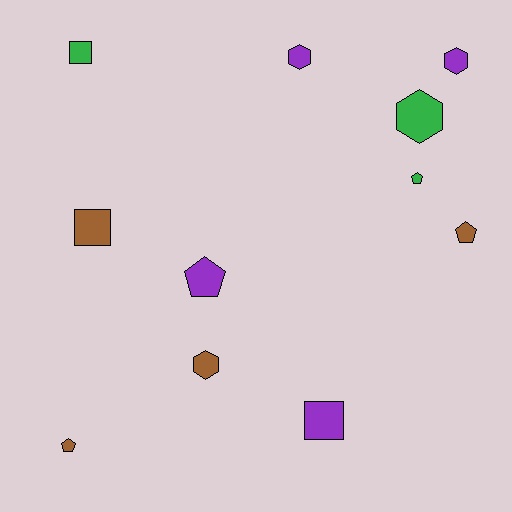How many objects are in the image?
There are 11 objects.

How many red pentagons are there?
There are no red pentagons.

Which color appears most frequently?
Purple, with 4 objects.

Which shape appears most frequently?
Hexagon, with 4 objects.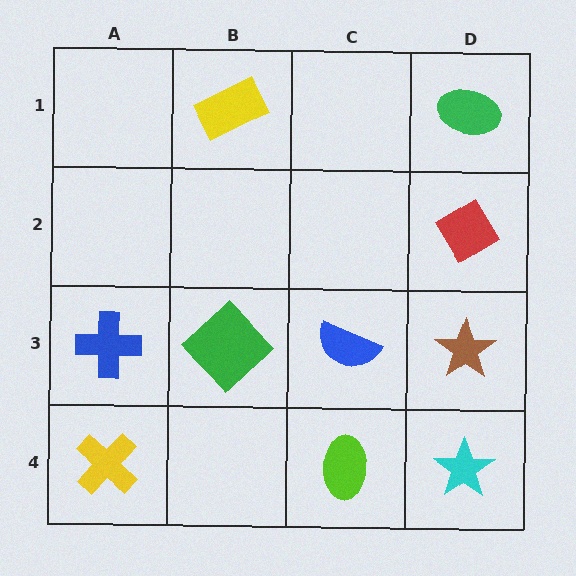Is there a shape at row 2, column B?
No, that cell is empty.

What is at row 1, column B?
A yellow rectangle.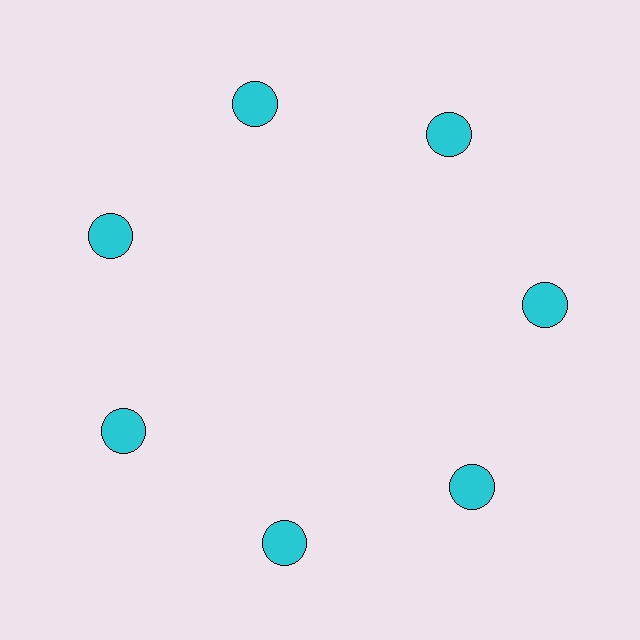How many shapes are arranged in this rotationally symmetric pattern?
There are 7 shapes, arranged in 7 groups of 1.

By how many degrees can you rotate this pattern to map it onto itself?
The pattern maps onto itself every 51 degrees of rotation.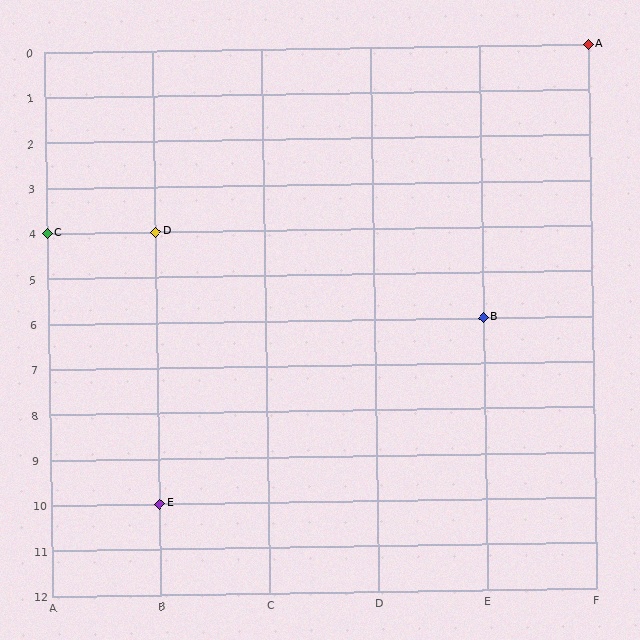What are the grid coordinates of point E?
Point E is at grid coordinates (B, 10).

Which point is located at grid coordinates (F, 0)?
Point A is at (F, 0).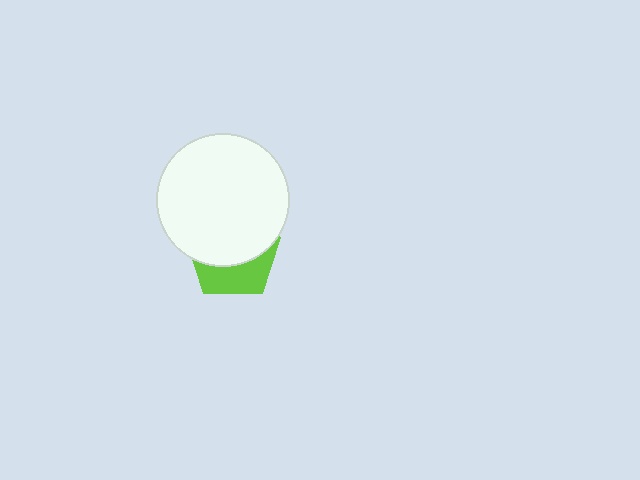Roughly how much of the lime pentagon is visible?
A small part of it is visible (roughly 38%).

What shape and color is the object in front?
The object in front is a white circle.